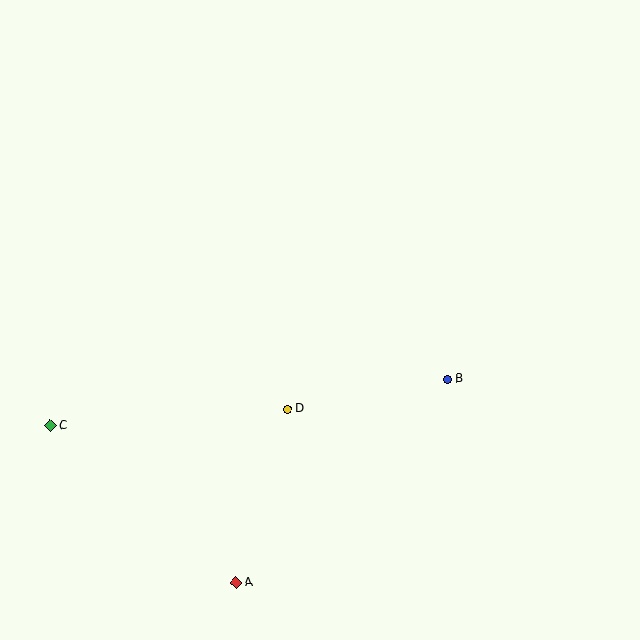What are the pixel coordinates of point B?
Point B is at (447, 379).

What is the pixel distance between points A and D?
The distance between A and D is 181 pixels.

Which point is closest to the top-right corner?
Point B is closest to the top-right corner.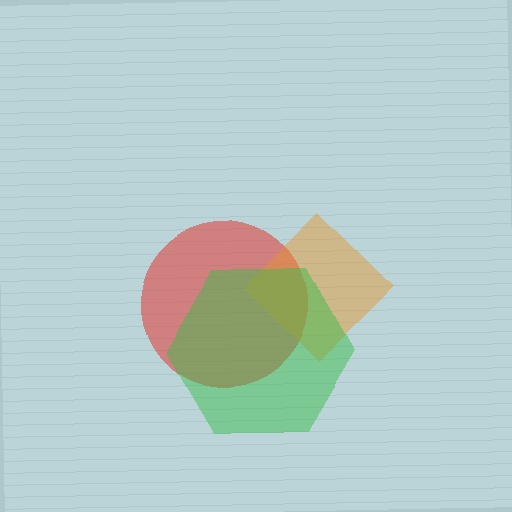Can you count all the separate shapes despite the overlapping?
Yes, there are 3 separate shapes.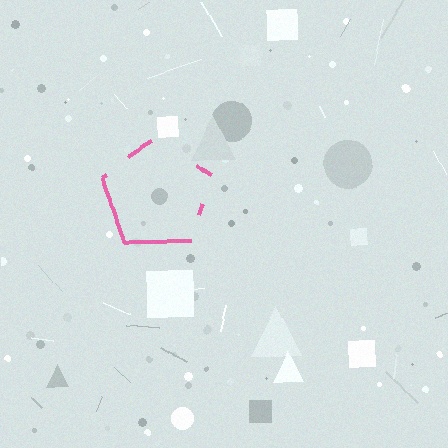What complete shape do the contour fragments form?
The contour fragments form a pentagon.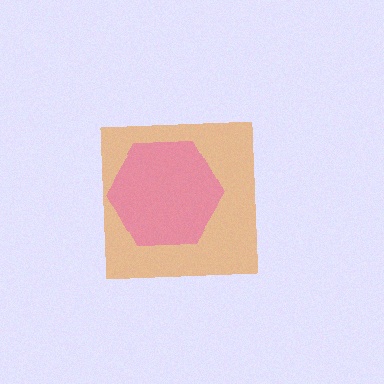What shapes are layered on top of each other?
The layered shapes are: an orange square, a pink hexagon.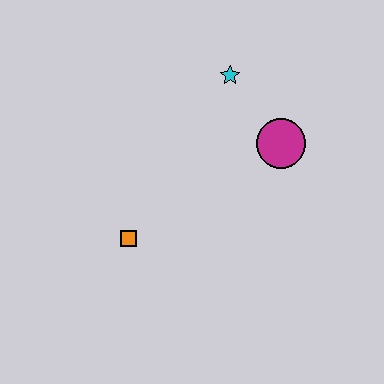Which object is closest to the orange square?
The magenta circle is closest to the orange square.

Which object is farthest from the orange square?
The cyan star is farthest from the orange square.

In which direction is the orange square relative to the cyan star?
The orange square is below the cyan star.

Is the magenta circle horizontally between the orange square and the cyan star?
No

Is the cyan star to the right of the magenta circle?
No